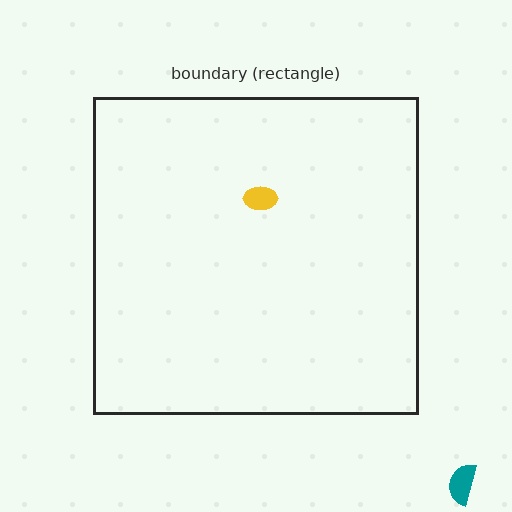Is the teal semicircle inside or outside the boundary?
Outside.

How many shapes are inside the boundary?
1 inside, 1 outside.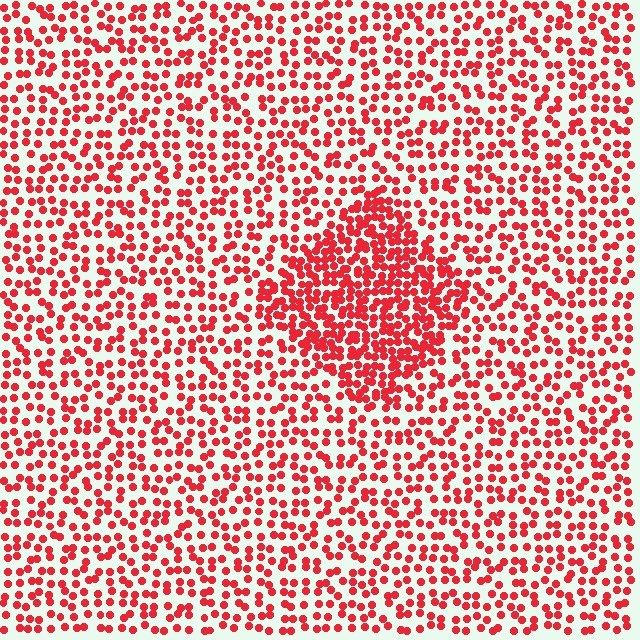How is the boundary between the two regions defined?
The boundary is defined by a change in element density (approximately 2.0x ratio). All elements are the same color, size, and shape.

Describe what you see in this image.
The image contains small red elements arranged at two different densities. A diamond-shaped region is visible where the elements are more densely packed than the surrounding area.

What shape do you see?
I see a diamond.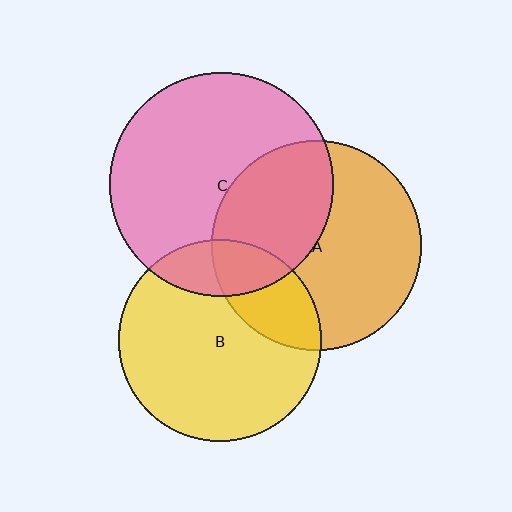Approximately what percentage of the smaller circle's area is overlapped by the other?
Approximately 40%.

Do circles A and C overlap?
Yes.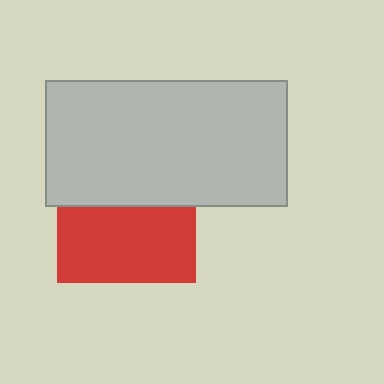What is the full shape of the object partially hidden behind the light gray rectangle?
The partially hidden object is a red square.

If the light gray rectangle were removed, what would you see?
You would see the complete red square.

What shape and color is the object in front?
The object in front is a light gray rectangle.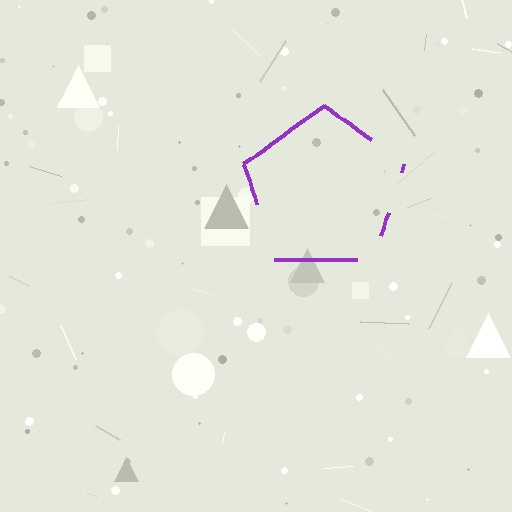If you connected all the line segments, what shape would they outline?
They would outline a pentagon.